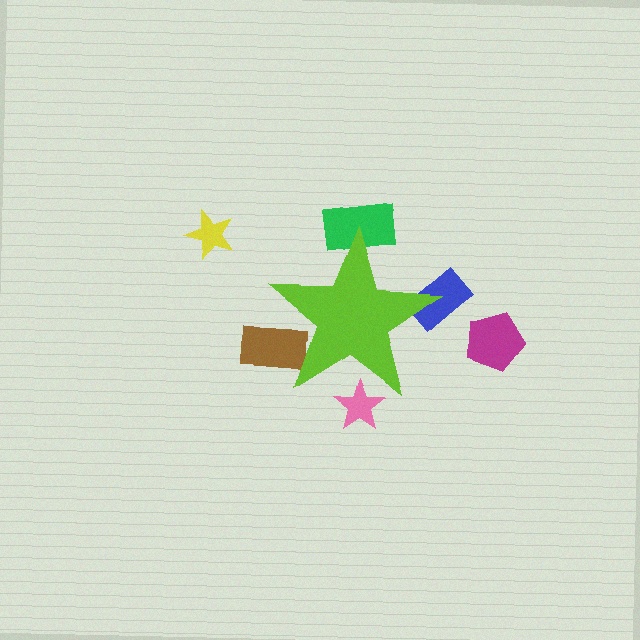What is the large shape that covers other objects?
A lime star.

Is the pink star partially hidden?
Yes, the pink star is partially hidden behind the lime star.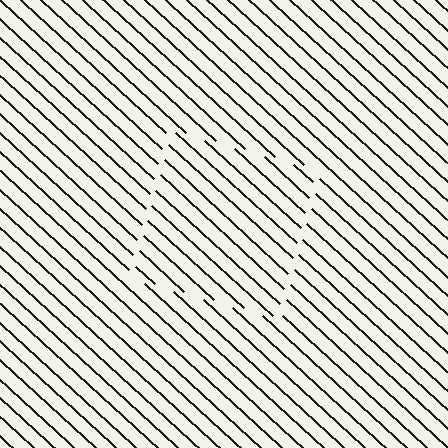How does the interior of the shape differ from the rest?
The interior of the shape contains the same grating, shifted by half a period — the contour is defined by the phase discontinuity where line-ends from the inner and outer gratings abut.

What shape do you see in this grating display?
An illusory square. The interior of the shape contains the same grating, shifted by half a period — the contour is defined by the phase discontinuity where line-ends from the inner and outer gratings abut.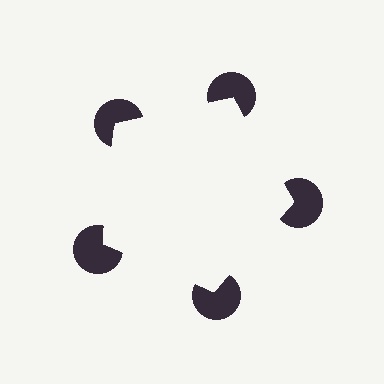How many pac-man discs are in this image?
There are 5 — one at each vertex of the illusory pentagon.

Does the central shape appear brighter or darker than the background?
It typically appears slightly brighter than the background, even though no actual brightness change is drawn.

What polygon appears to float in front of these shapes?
An illusory pentagon — its edges are inferred from the aligned wedge cuts in the pac-man discs, not physically drawn.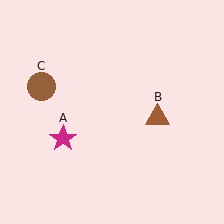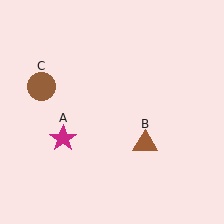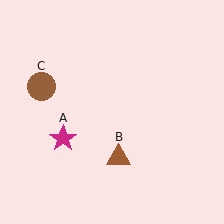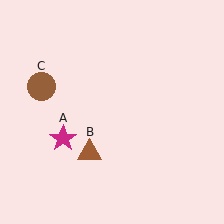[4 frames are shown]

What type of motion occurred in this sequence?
The brown triangle (object B) rotated clockwise around the center of the scene.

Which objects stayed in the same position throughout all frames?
Magenta star (object A) and brown circle (object C) remained stationary.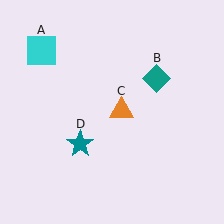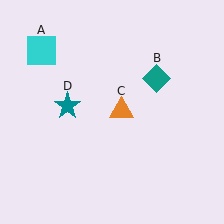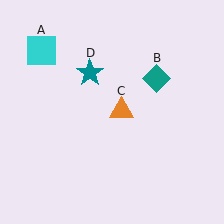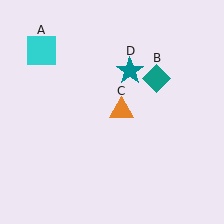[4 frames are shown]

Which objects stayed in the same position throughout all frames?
Cyan square (object A) and teal diamond (object B) and orange triangle (object C) remained stationary.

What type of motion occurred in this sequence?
The teal star (object D) rotated clockwise around the center of the scene.